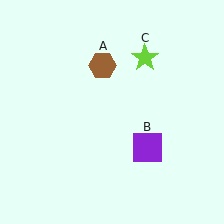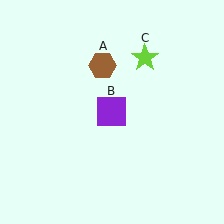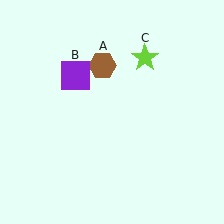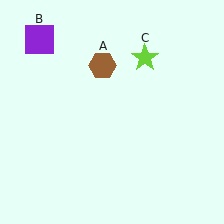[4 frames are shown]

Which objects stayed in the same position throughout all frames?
Brown hexagon (object A) and lime star (object C) remained stationary.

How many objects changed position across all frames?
1 object changed position: purple square (object B).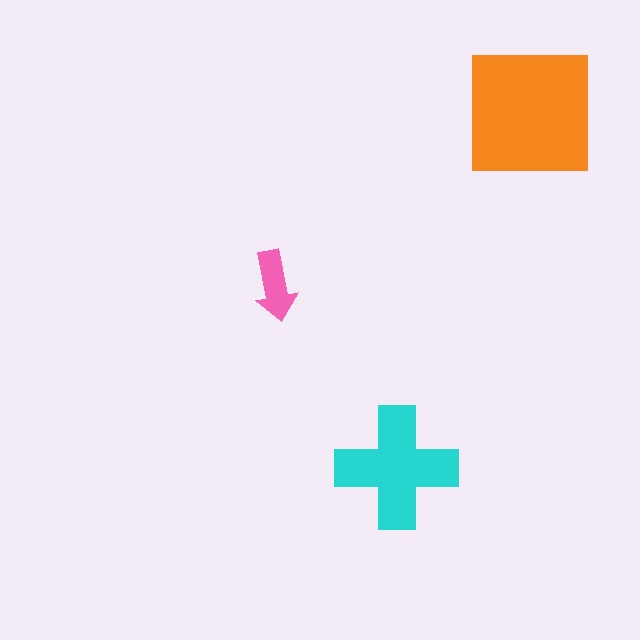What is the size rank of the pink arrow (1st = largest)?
3rd.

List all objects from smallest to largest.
The pink arrow, the cyan cross, the orange square.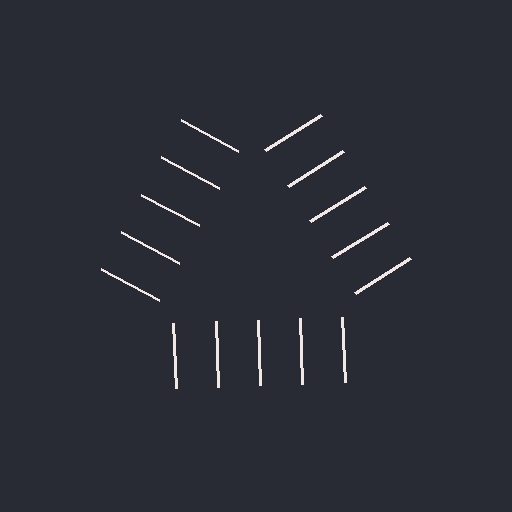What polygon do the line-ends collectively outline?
An illusory triangle — the line segments terminate on its edges but no continuous stroke is drawn.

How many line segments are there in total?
15 — 5 along each of the 3 edges.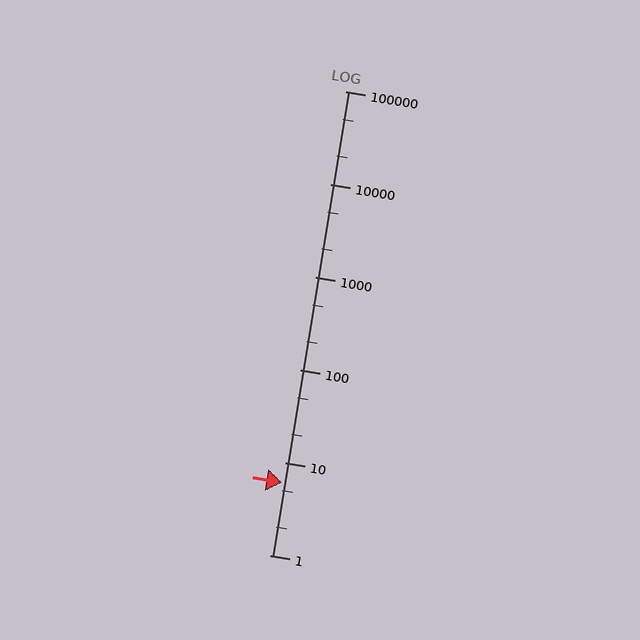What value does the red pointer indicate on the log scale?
The pointer indicates approximately 6.1.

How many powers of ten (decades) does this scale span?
The scale spans 5 decades, from 1 to 100000.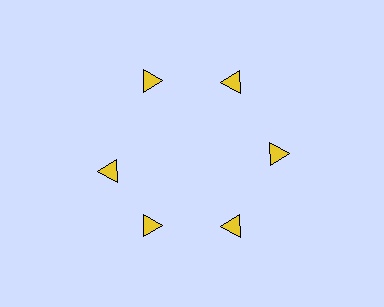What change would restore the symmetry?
The symmetry would be restored by rotating it back into even spacing with its neighbors so that all 6 triangles sit at equal angles and equal distance from the center.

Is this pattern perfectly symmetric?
No. The 6 yellow triangles are arranged in a ring, but one element near the 9 o'clock position is rotated out of alignment along the ring, breaking the 6-fold rotational symmetry.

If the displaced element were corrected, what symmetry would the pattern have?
It would have 6-fold rotational symmetry — the pattern would map onto itself every 60 degrees.